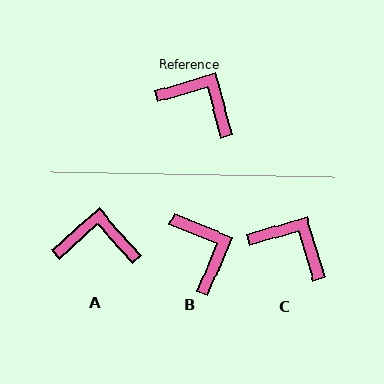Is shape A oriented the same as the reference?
No, it is off by about 26 degrees.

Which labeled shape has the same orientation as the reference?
C.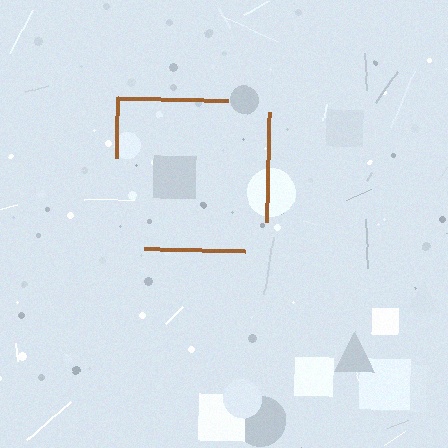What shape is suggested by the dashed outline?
The dashed outline suggests a square.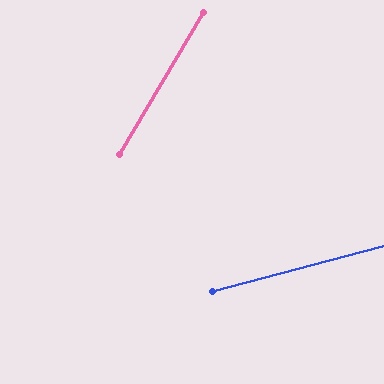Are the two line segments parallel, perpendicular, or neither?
Neither parallel nor perpendicular — they differ by about 45°.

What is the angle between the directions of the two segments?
Approximately 45 degrees.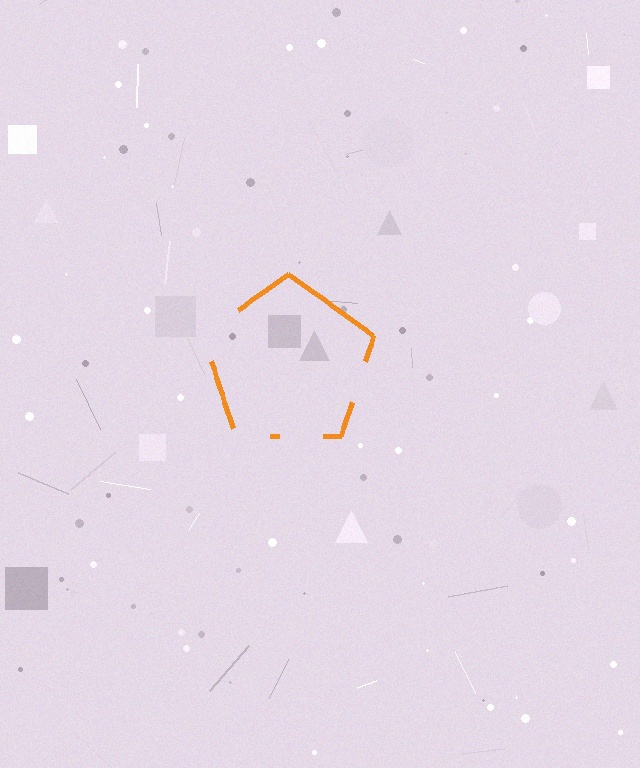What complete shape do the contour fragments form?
The contour fragments form a pentagon.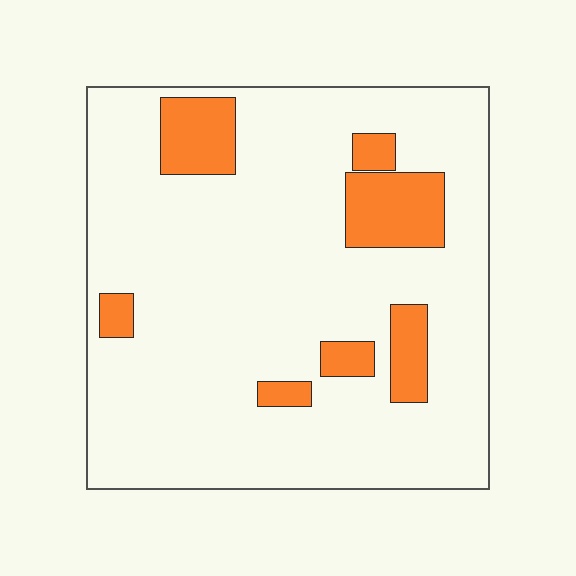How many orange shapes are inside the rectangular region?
7.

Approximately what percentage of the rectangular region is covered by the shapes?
Approximately 15%.